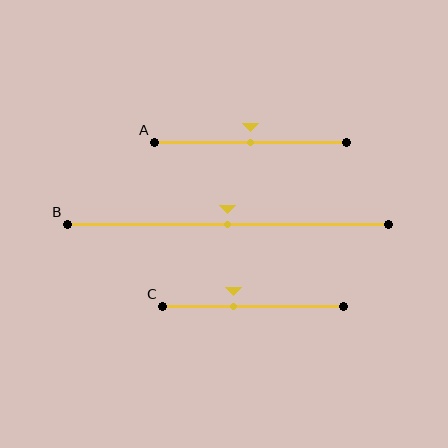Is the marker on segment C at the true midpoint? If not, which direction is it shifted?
No, the marker on segment C is shifted to the left by about 11% of the segment length.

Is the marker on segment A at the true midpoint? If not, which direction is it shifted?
Yes, the marker on segment A is at the true midpoint.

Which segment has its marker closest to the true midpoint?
Segment A has its marker closest to the true midpoint.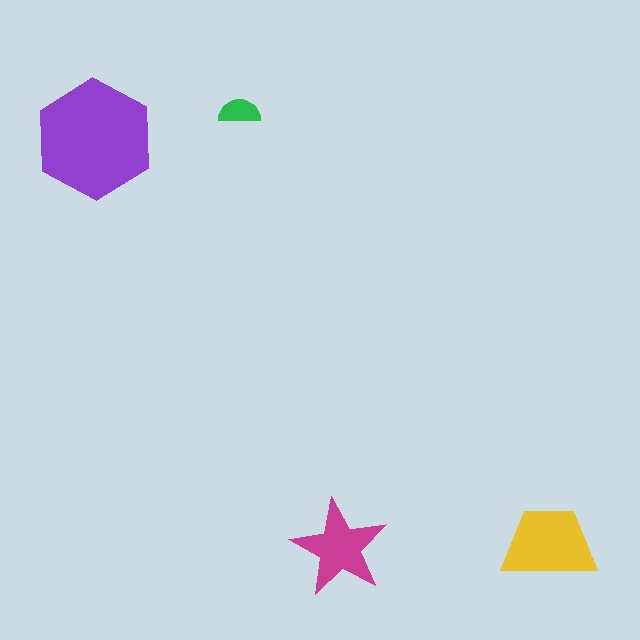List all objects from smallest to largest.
The green semicircle, the magenta star, the yellow trapezoid, the purple hexagon.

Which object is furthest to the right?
The yellow trapezoid is rightmost.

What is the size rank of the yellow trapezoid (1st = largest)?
2nd.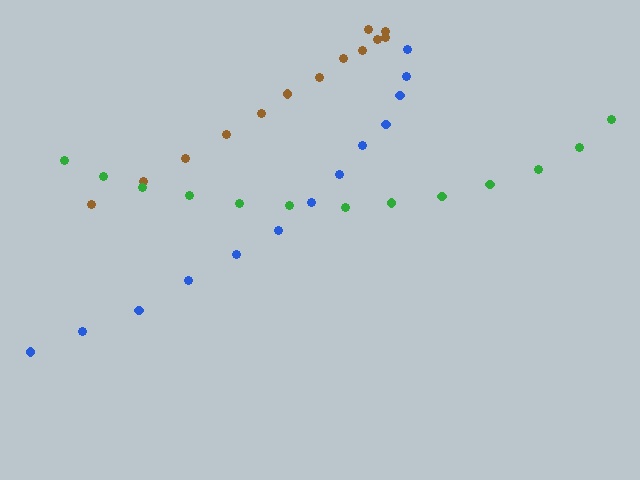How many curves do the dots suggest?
There are 3 distinct paths.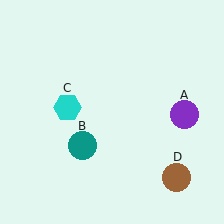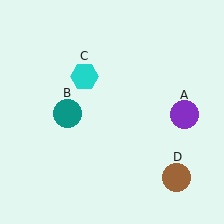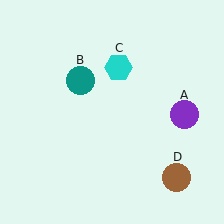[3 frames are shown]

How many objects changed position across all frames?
2 objects changed position: teal circle (object B), cyan hexagon (object C).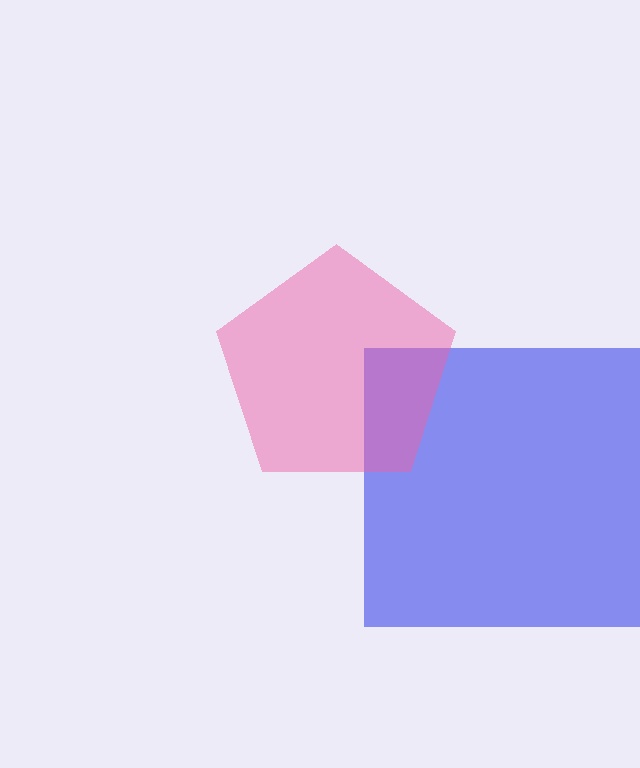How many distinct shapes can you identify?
There are 2 distinct shapes: a blue square, a pink pentagon.